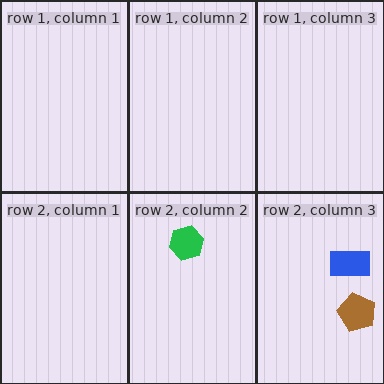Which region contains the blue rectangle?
The row 2, column 3 region.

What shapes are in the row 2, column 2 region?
The green hexagon.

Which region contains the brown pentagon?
The row 2, column 3 region.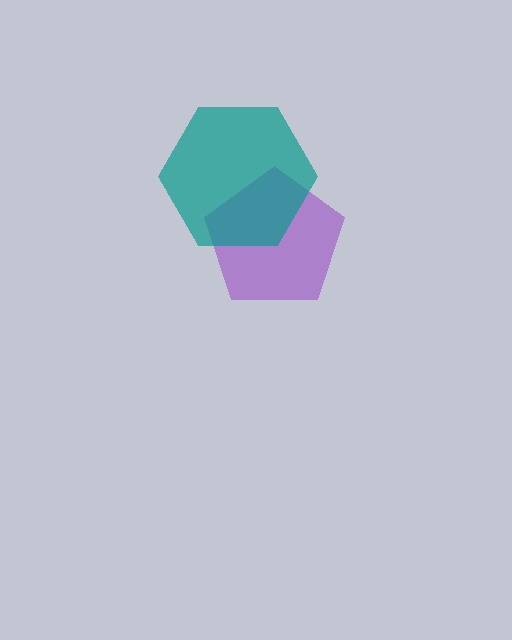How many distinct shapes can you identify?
There are 2 distinct shapes: a purple pentagon, a teal hexagon.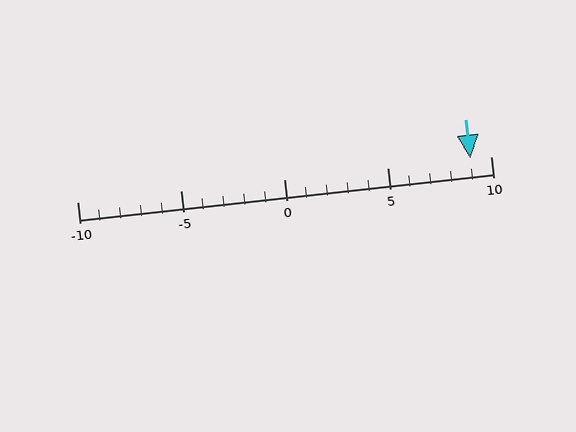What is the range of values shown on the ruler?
The ruler shows values from -10 to 10.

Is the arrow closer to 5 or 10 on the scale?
The arrow is closer to 10.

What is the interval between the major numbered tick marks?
The major tick marks are spaced 5 units apart.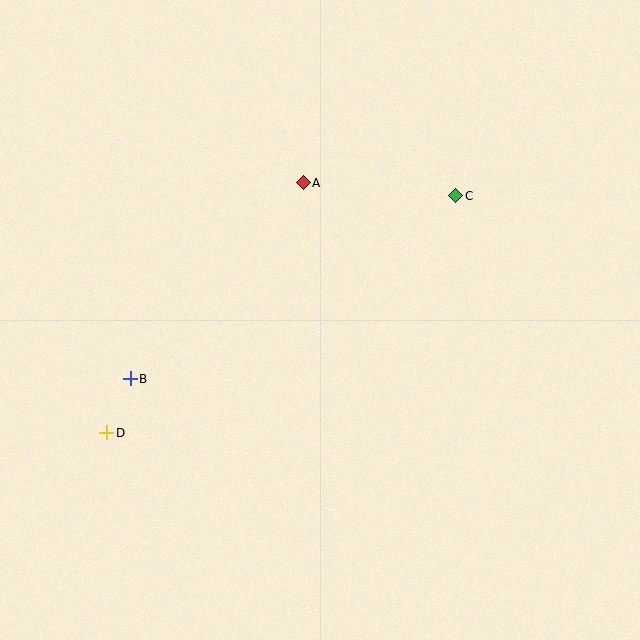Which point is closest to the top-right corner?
Point C is closest to the top-right corner.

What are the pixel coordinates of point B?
Point B is at (130, 379).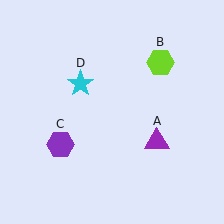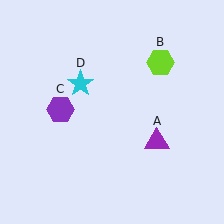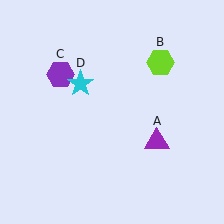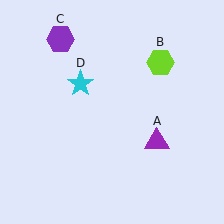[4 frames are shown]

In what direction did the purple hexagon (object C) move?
The purple hexagon (object C) moved up.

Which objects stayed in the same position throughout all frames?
Purple triangle (object A) and lime hexagon (object B) and cyan star (object D) remained stationary.